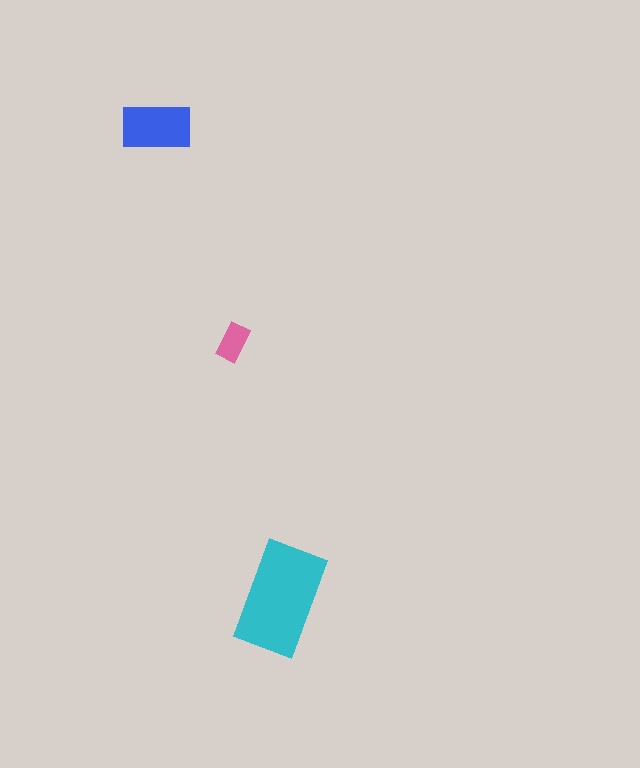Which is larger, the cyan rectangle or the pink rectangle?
The cyan one.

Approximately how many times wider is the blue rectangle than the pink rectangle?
About 2 times wider.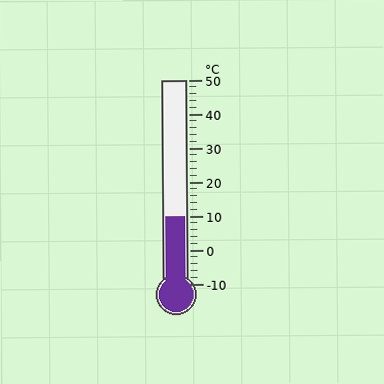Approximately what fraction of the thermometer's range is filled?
The thermometer is filled to approximately 35% of its range.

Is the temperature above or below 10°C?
The temperature is at 10°C.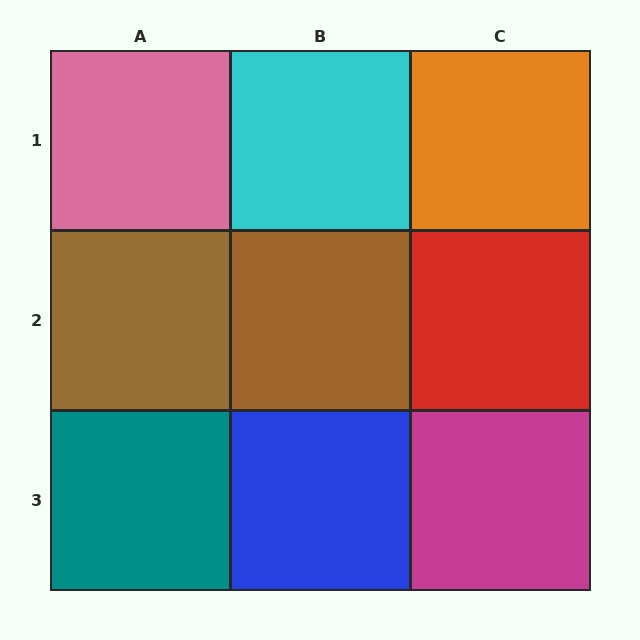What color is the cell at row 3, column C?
Magenta.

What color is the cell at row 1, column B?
Cyan.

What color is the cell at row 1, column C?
Orange.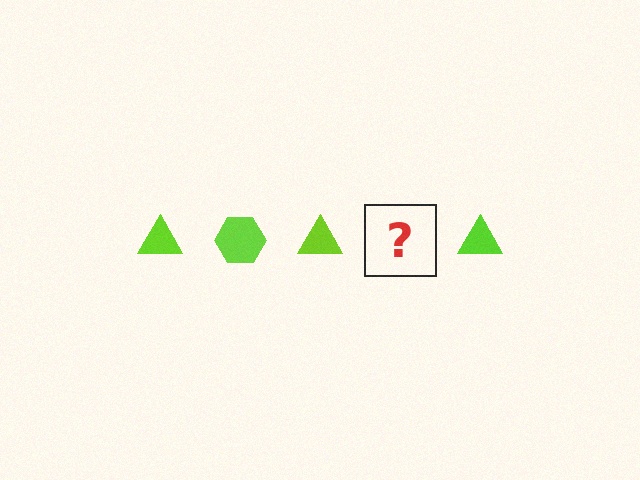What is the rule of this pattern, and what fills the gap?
The rule is that the pattern cycles through triangle, hexagon shapes in lime. The gap should be filled with a lime hexagon.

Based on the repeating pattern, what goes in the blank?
The blank should be a lime hexagon.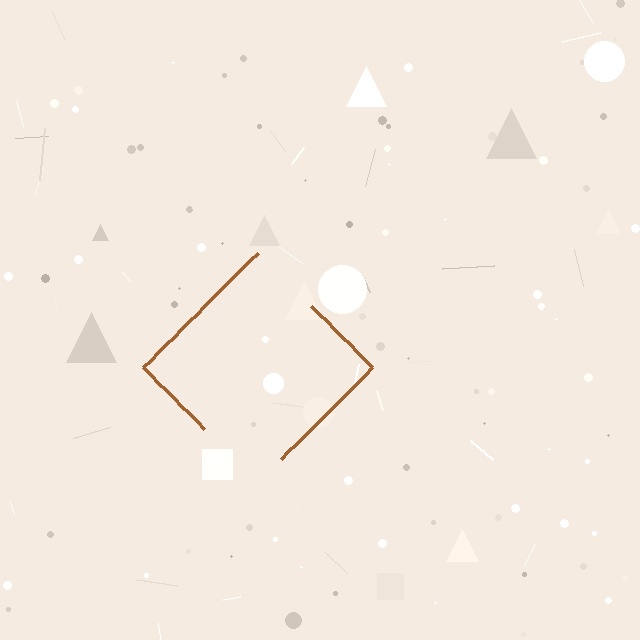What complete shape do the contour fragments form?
The contour fragments form a diamond.